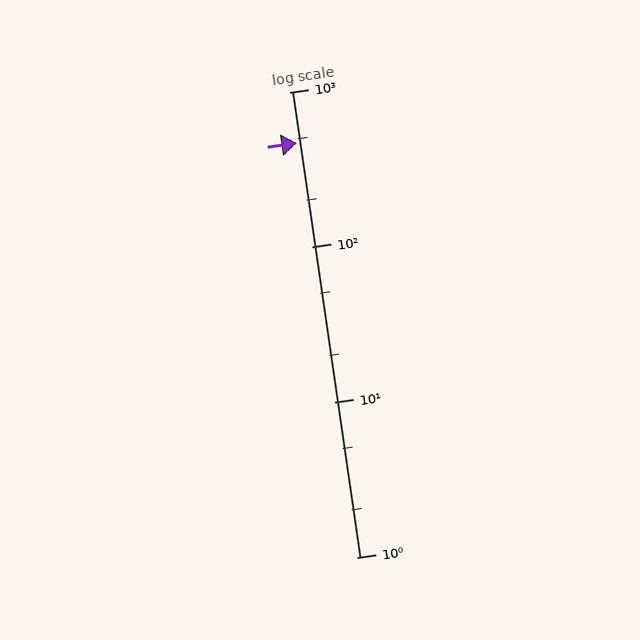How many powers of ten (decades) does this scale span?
The scale spans 3 decades, from 1 to 1000.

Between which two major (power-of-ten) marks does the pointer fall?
The pointer is between 100 and 1000.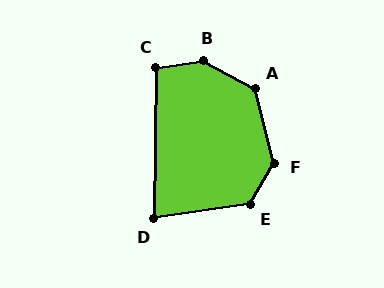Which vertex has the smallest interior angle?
D, at approximately 81 degrees.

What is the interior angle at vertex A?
Approximately 132 degrees (obtuse).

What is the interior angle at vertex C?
Approximately 100 degrees (obtuse).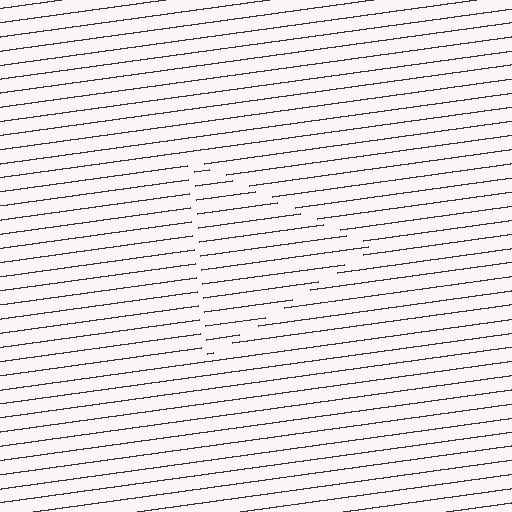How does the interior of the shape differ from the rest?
The interior of the shape contains the same grating, shifted by half a period — the contour is defined by the phase discontinuity where line-ends from the inner and outer gratings abut.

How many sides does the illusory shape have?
3 sides — the line-ends trace a triangle.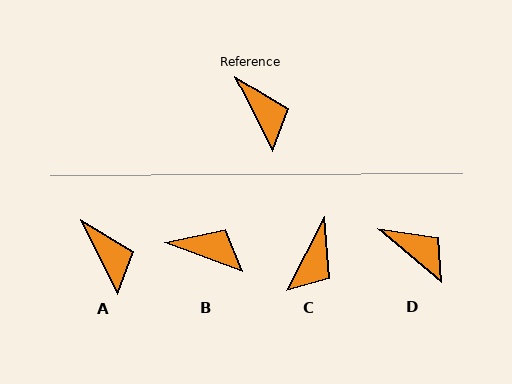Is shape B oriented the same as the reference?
No, it is off by about 43 degrees.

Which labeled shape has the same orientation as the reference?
A.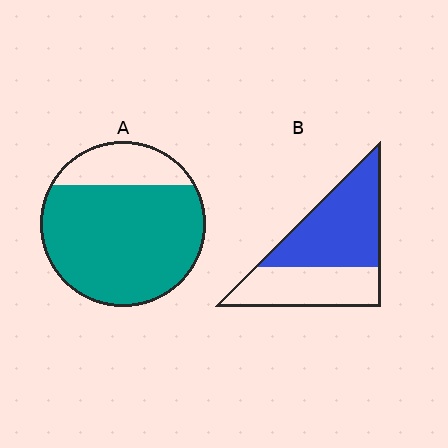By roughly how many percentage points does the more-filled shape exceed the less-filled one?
By roughly 20 percentage points (A over B).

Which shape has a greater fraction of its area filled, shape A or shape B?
Shape A.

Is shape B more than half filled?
Yes.